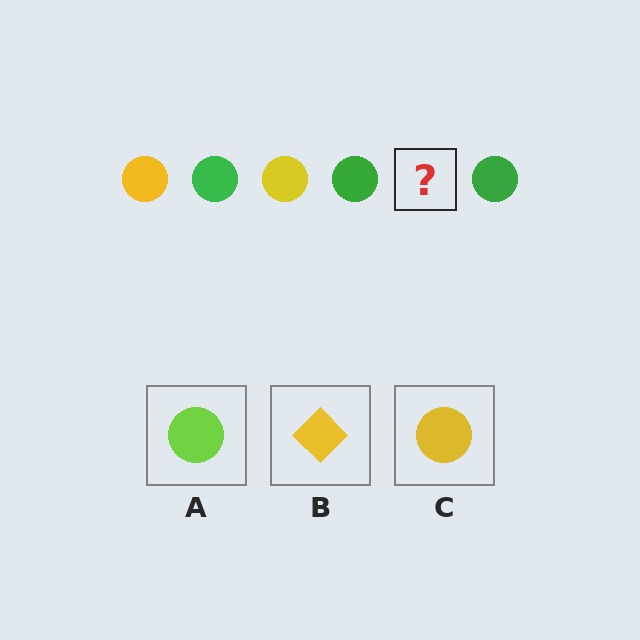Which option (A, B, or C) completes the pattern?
C.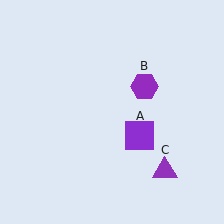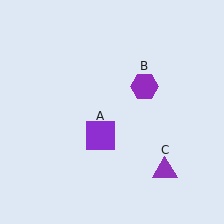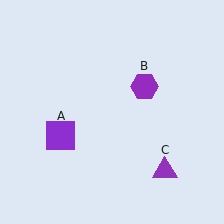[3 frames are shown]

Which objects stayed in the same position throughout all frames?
Purple hexagon (object B) and purple triangle (object C) remained stationary.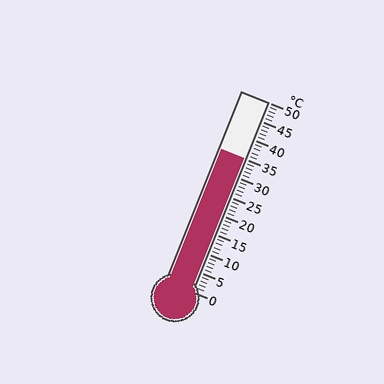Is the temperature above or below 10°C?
The temperature is above 10°C.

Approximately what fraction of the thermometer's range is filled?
The thermometer is filled to approximately 70% of its range.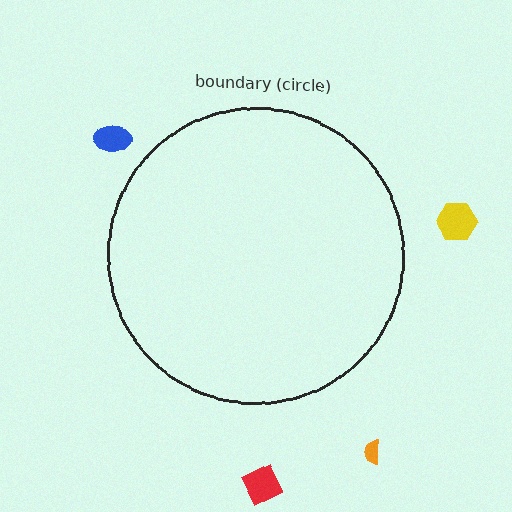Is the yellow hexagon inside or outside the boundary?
Outside.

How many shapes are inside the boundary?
0 inside, 4 outside.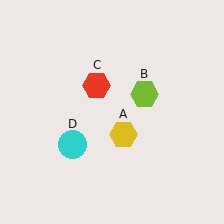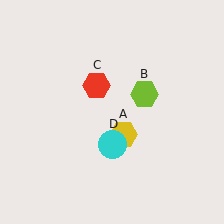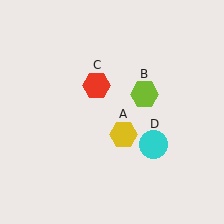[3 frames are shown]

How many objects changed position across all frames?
1 object changed position: cyan circle (object D).